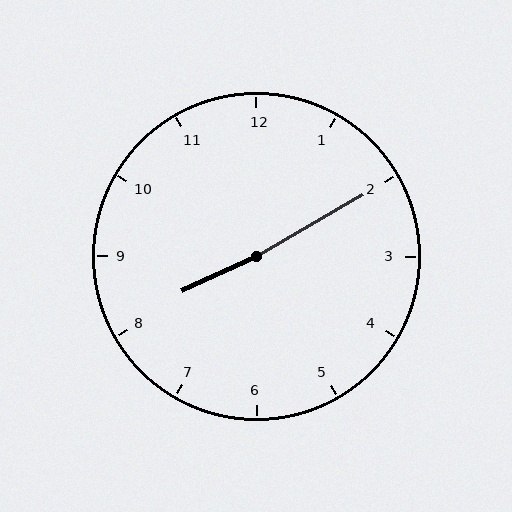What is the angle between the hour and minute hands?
Approximately 175 degrees.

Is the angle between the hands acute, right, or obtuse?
It is obtuse.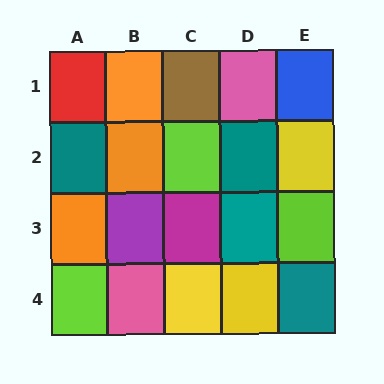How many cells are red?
1 cell is red.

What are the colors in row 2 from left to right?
Teal, orange, lime, teal, yellow.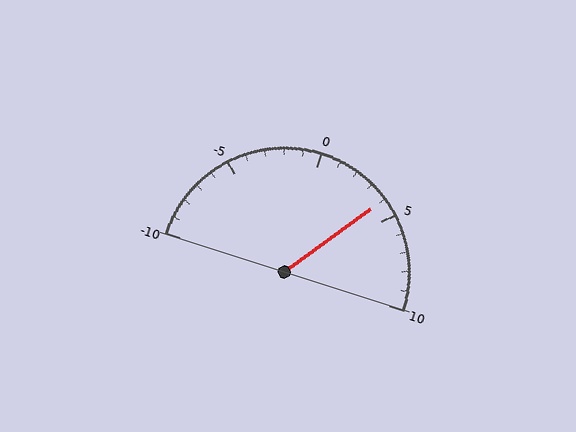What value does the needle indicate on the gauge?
The needle indicates approximately 4.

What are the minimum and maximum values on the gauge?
The gauge ranges from -10 to 10.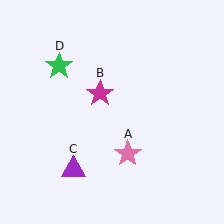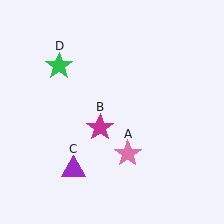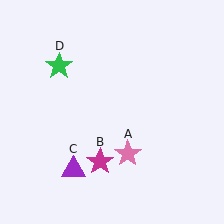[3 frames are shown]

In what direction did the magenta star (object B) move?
The magenta star (object B) moved down.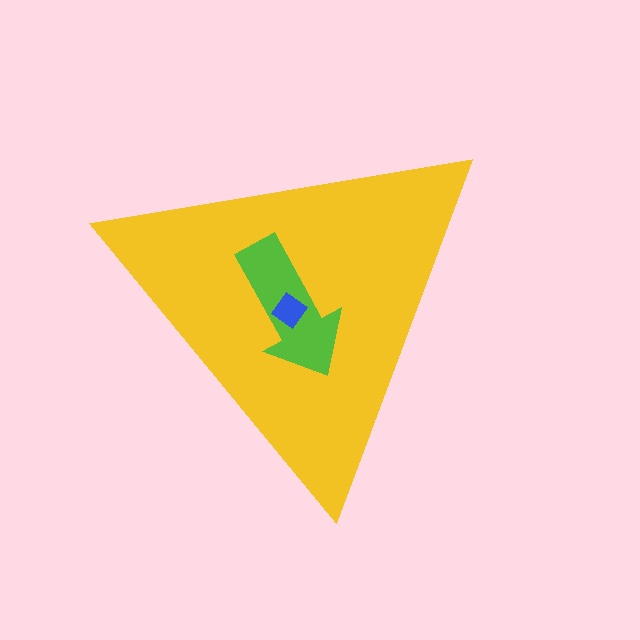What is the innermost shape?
The blue diamond.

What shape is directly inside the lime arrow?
The blue diamond.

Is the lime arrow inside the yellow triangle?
Yes.